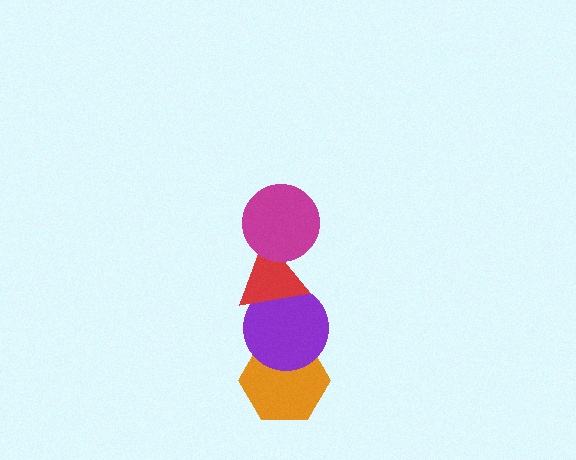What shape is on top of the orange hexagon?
The purple circle is on top of the orange hexagon.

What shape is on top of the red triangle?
The magenta circle is on top of the red triangle.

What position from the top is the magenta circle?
The magenta circle is 1st from the top.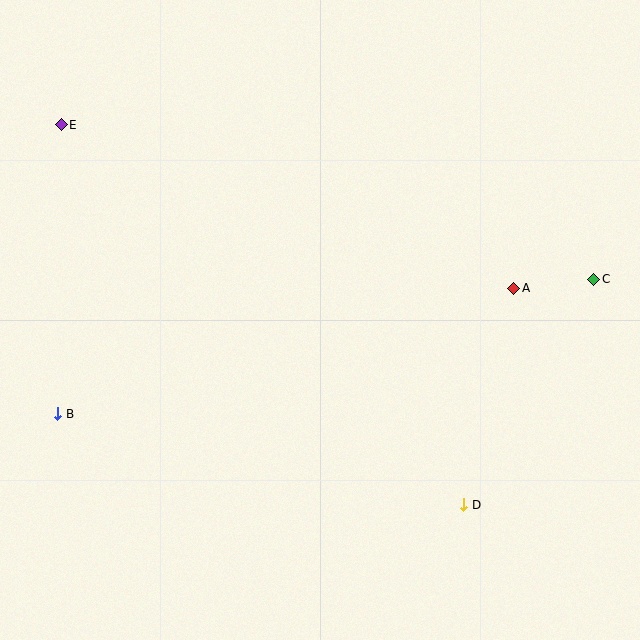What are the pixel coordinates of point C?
Point C is at (594, 279).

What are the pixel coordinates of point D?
Point D is at (464, 505).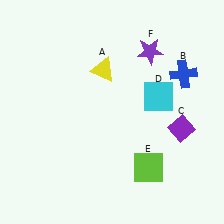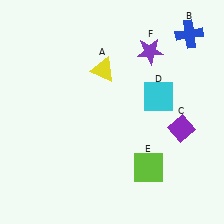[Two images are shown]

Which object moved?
The blue cross (B) moved up.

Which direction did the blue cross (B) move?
The blue cross (B) moved up.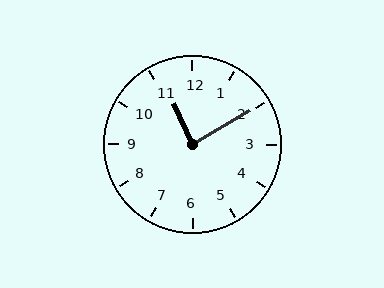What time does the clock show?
11:10.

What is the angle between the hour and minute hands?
Approximately 85 degrees.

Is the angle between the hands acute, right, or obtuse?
It is right.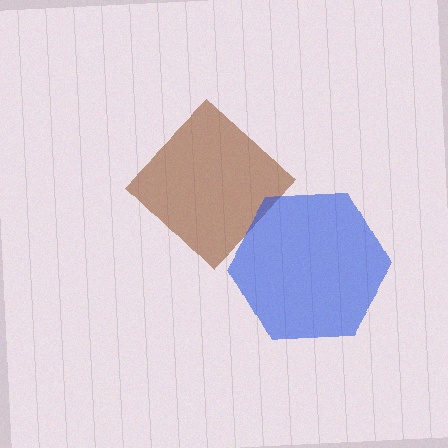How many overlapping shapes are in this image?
There are 2 overlapping shapes in the image.